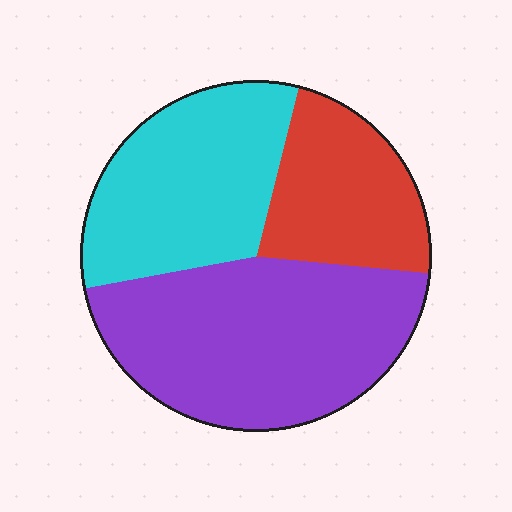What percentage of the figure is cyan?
Cyan takes up about one third (1/3) of the figure.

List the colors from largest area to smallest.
From largest to smallest: purple, cyan, red.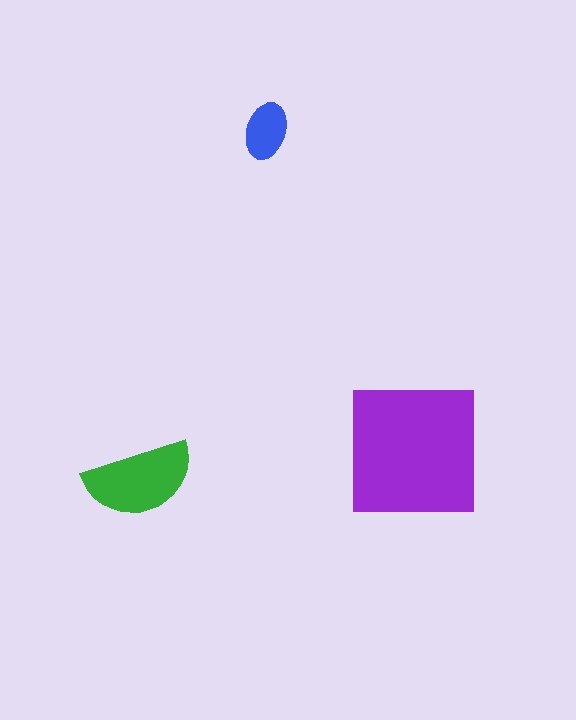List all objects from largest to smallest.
The purple square, the green semicircle, the blue ellipse.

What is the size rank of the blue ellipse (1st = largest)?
3rd.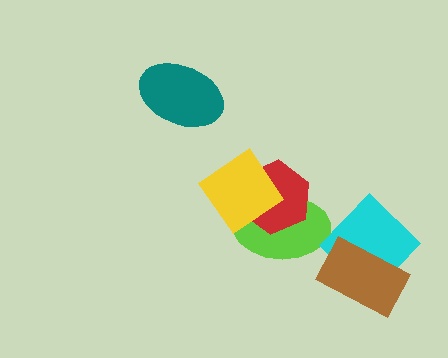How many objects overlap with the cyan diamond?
1 object overlaps with the cyan diamond.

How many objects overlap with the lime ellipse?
2 objects overlap with the lime ellipse.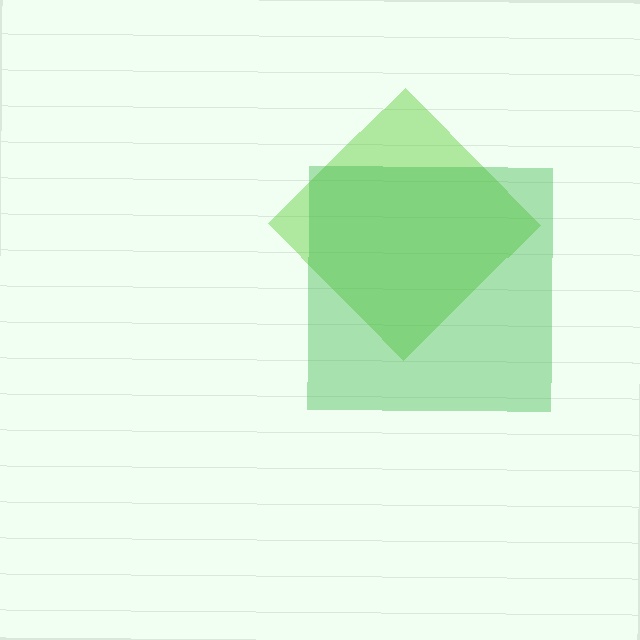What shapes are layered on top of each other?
The layered shapes are: a lime diamond, a green square.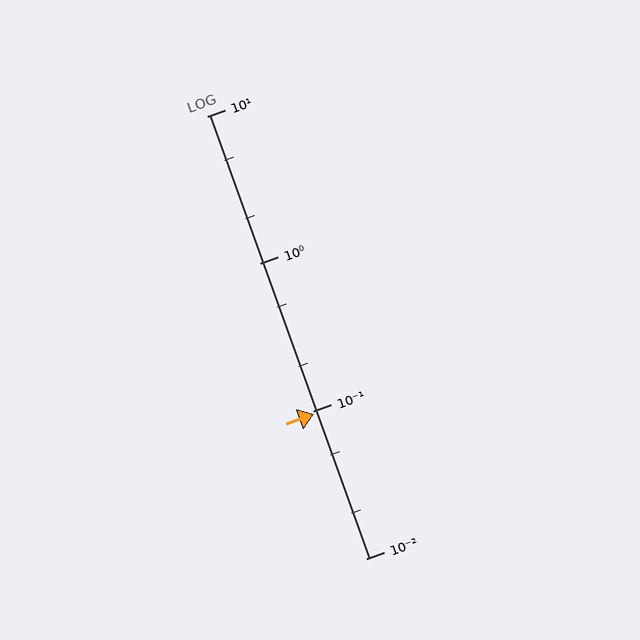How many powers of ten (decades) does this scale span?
The scale spans 3 decades, from 0.01 to 10.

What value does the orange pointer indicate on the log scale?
The pointer indicates approximately 0.096.